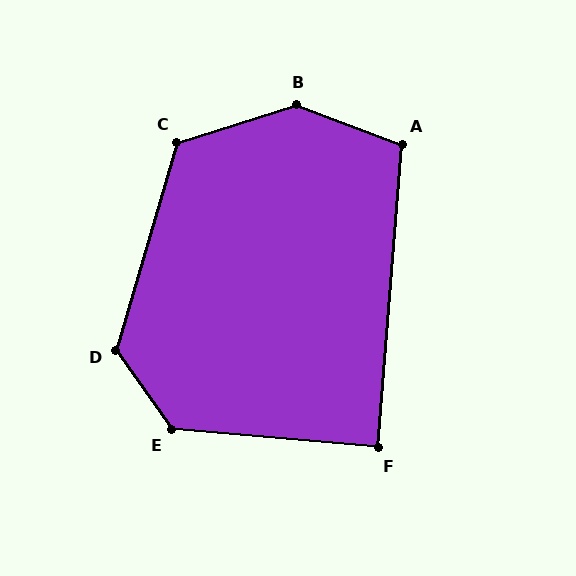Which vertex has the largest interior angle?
B, at approximately 142 degrees.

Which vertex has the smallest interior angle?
F, at approximately 89 degrees.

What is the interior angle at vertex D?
Approximately 129 degrees (obtuse).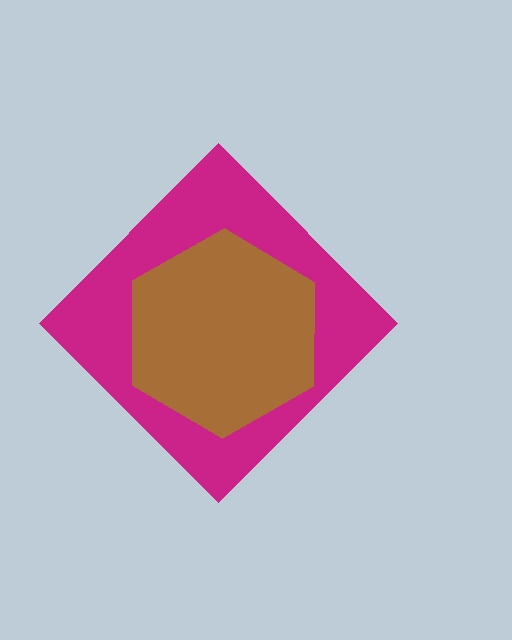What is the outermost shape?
The magenta diamond.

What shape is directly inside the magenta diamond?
The brown hexagon.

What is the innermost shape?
The brown hexagon.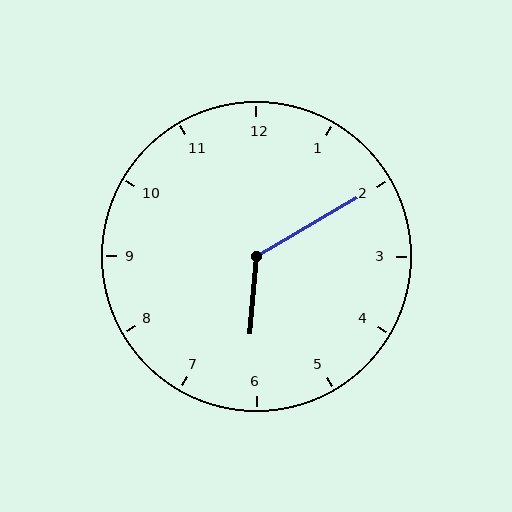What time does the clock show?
6:10.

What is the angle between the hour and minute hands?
Approximately 125 degrees.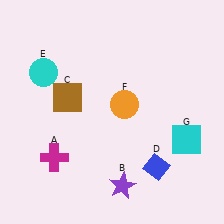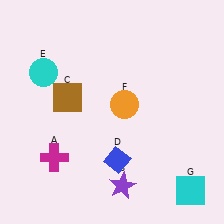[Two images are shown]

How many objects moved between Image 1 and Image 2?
2 objects moved between the two images.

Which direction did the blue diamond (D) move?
The blue diamond (D) moved left.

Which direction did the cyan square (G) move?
The cyan square (G) moved down.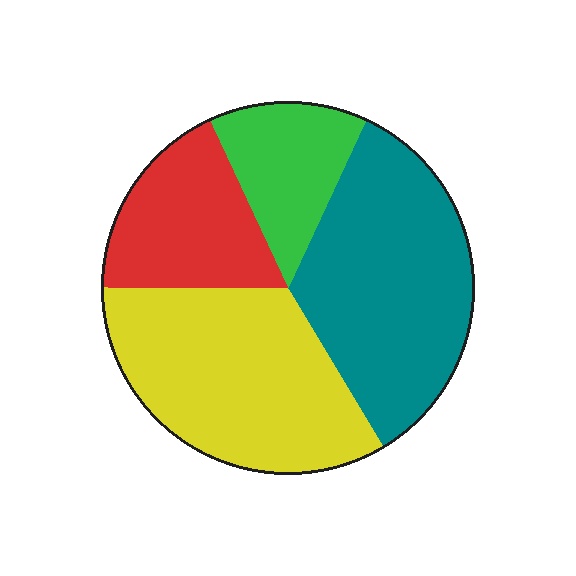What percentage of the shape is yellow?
Yellow covers 34% of the shape.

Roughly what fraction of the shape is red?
Red covers 18% of the shape.